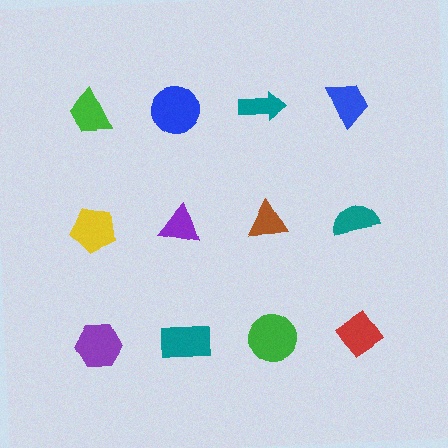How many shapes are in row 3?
4 shapes.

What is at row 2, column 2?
A purple triangle.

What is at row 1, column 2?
A blue circle.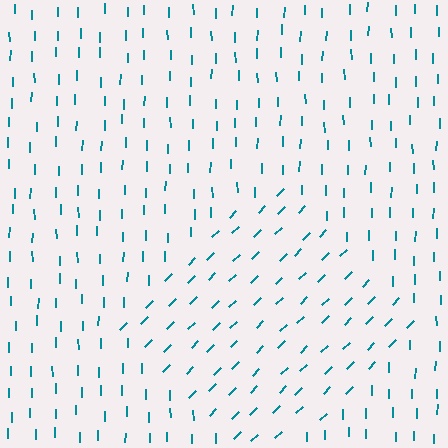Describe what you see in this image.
The image is filled with small teal line segments. A diamond region in the image has lines oriented differently from the surrounding lines, creating a visible texture boundary.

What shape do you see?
I see a diamond.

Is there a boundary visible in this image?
Yes, there is a texture boundary formed by a change in line orientation.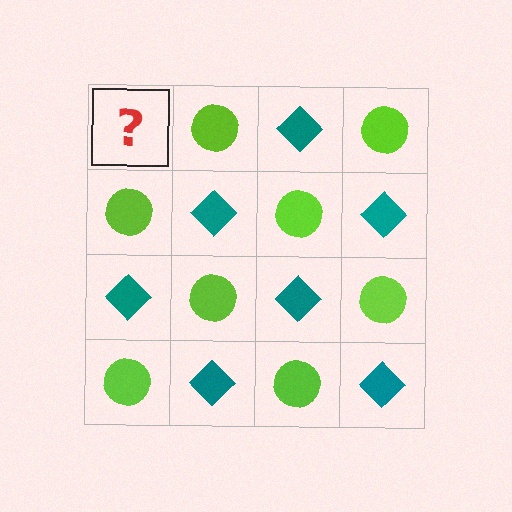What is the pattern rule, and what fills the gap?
The rule is that it alternates teal diamond and lime circle in a checkerboard pattern. The gap should be filled with a teal diamond.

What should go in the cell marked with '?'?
The missing cell should contain a teal diamond.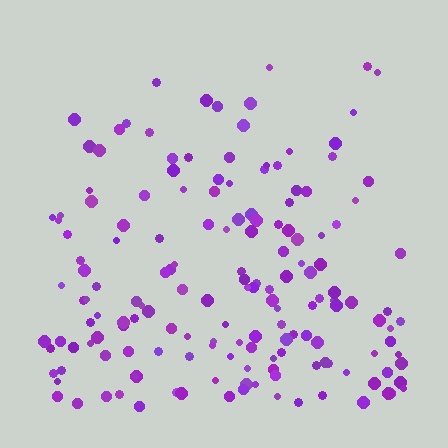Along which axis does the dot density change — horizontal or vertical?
Vertical.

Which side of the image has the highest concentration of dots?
The bottom.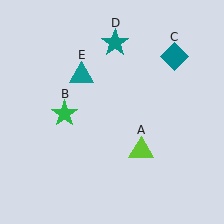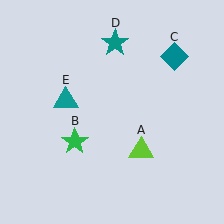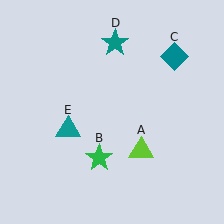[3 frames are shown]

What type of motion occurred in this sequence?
The green star (object B), teal triangle (object E) rotated counterclockwise around the center of the scene.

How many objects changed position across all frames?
2 objects changed position: green star (object B), teal triangle (object E).